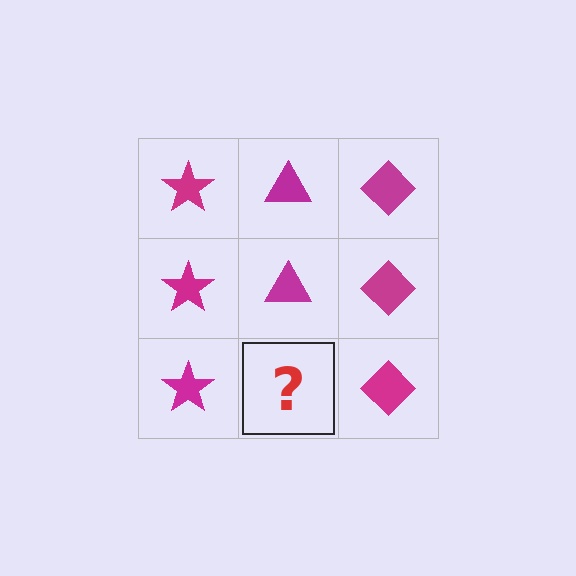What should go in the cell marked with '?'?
The missing cell should contain a magenta triangle.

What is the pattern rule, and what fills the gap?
The rule is that each column has a consistent shape. The gap should be filled with a magenta triangle.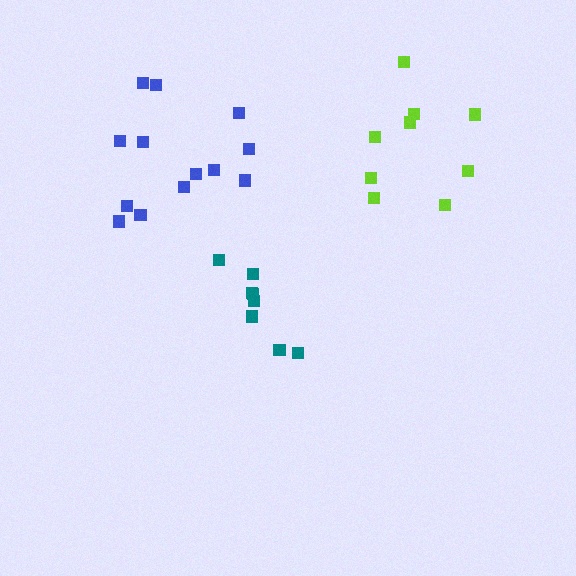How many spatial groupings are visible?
There are 3 spatial groupings.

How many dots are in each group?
Group 1: 13 dots, Group 2: 8 dots, Group 3: 9 dots (30 total).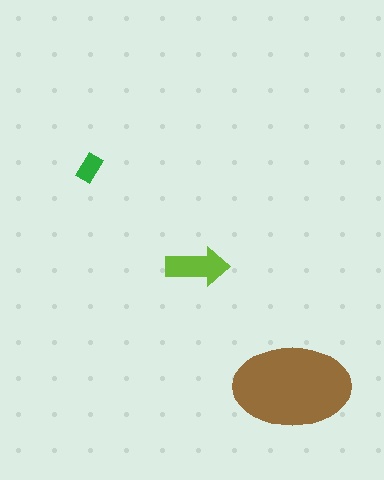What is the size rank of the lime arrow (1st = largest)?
2nd.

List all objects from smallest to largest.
The green rectangle, the lime arrow, the brown ellipse.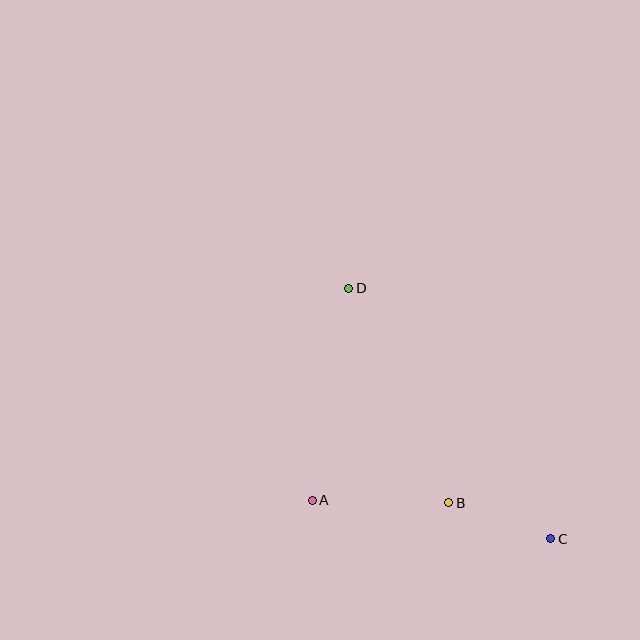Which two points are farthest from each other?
Points C and D are farthest from each other.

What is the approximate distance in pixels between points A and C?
The distance between A and C is approximately 242 pixels.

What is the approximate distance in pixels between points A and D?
The distance between A and D is approximately 215 pixels.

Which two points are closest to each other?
Points B and C are closest to each other.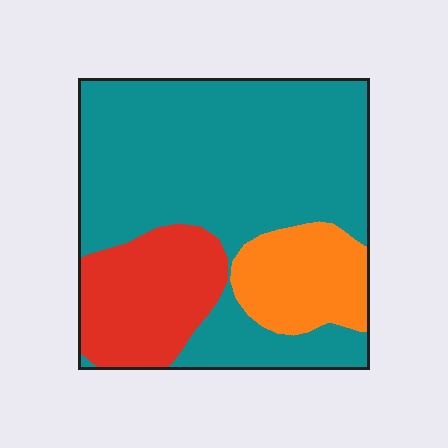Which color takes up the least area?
Orange, at roughly 15%.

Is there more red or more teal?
Teal.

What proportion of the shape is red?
Red covers about 20% of the shape.